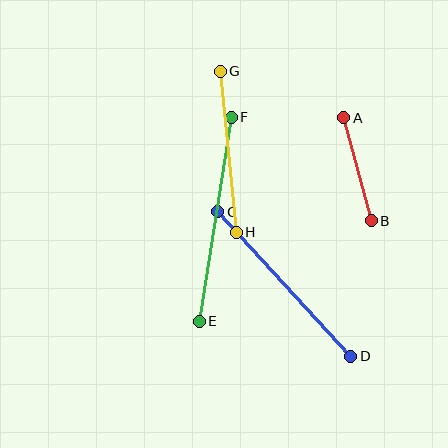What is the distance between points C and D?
The distance is approximately 196 pixels.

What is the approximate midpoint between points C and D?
The midpoint is at approximately (284, 284) pixels.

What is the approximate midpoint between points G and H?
The midpoint is at approximately (228, 152) pixels.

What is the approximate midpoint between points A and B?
The midpoint is at approximately (358, 169) pixels.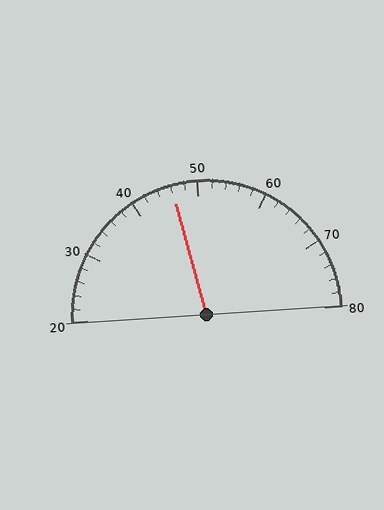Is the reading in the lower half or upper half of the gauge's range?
The reading is in the lower half of the range (20 to 80).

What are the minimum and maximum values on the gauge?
The gauge ranges from 20 to 80.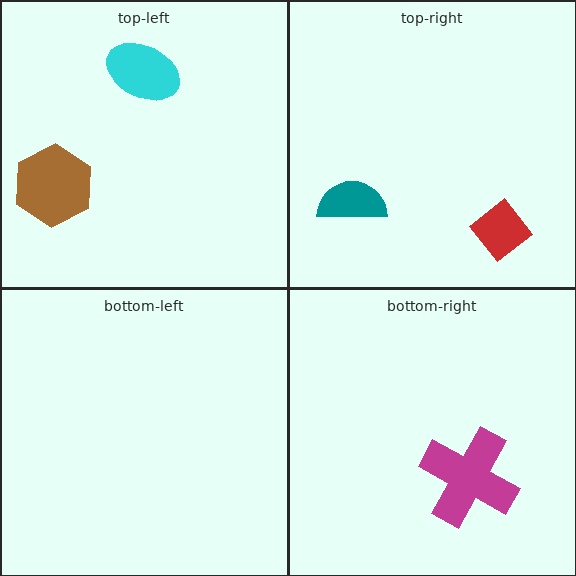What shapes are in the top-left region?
The cyan ellipse, the brown hexagon.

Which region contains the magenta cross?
The bottom-right region.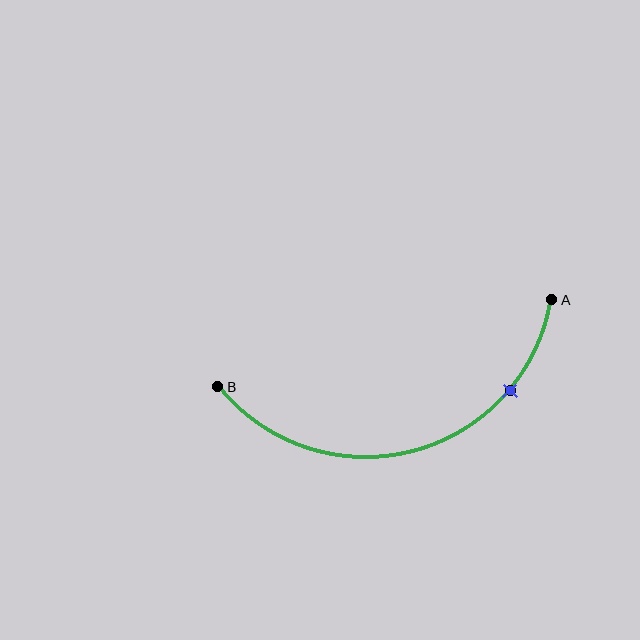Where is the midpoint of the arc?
The arc midpoint is the point on the curve farthest from the straight line joining A and B. It sits below that line.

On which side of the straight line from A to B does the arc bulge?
The arc bulges below the straight line connecting A and B.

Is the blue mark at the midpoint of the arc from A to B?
No. The blue mark lies on the arc but is closer to endpoint A. The arc midpoint would be at the point on the curve equidistant along the arc from both A and B.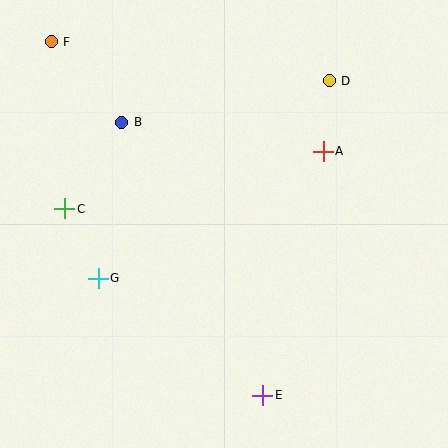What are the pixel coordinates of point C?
Point C is at (65, 209).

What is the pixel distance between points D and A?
The distance between D and A is 71 pixels.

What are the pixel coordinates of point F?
Point F is at (51, 42).